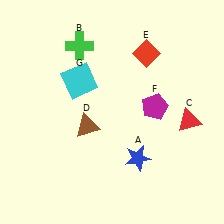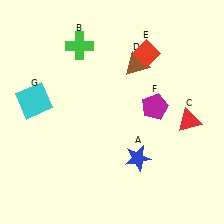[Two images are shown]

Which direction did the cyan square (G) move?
The cyan square (G) moved left.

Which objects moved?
The objects that moved are: the brown triangle (D), the cyan square (G).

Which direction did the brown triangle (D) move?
The brown triangle (D) moved up.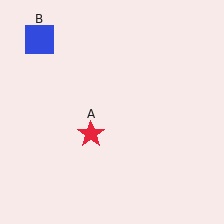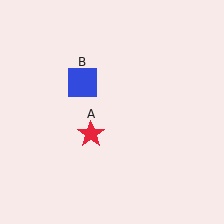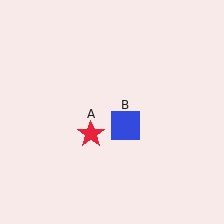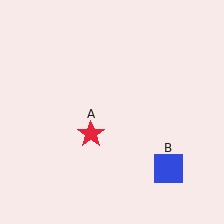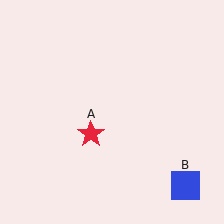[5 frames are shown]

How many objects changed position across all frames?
1 object changed position: blue square (object B).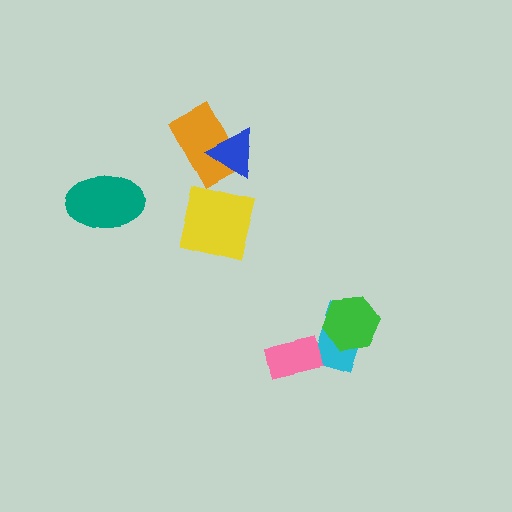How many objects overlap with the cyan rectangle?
2 objects overlap with the cyan rectangle.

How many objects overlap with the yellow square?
0 objects overlap with the yellow square.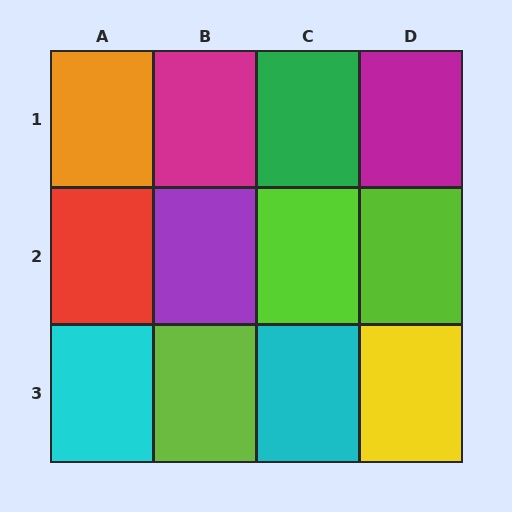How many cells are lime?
3 cells are lime.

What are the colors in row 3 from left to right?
Cyan, lime, cyan, yellow.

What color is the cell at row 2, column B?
Purple.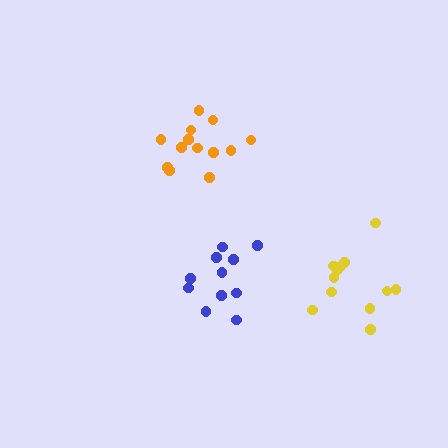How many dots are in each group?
Group 1: 11 dots, Group 2: 13 dots, Group 3: 13 dots (37 total).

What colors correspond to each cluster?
The clusters are colored: blue, yellow, orange.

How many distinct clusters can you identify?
There are 3 distinct clusters.